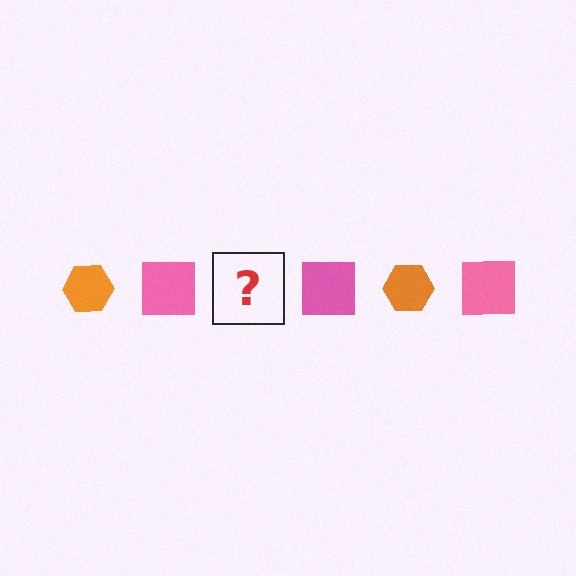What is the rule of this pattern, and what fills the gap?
The rule is that the pattern alternates between orange hexagon and pink square. The gap should be filled with an orange hexagon.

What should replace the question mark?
The question mark should be replaced with an orange hexagon.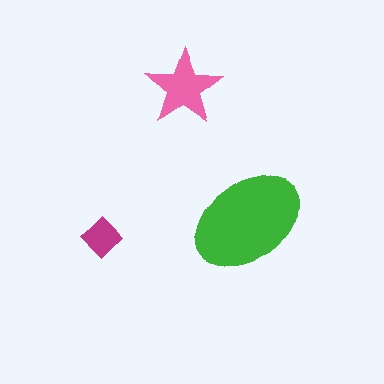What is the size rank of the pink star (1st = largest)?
2nd.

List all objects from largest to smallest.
The green ellipse, the pink star, the magenta diamond.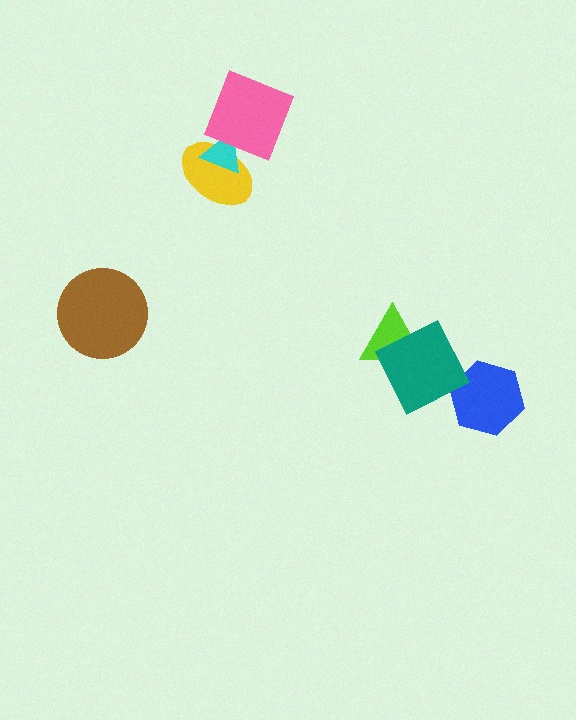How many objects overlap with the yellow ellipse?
2 objects overlap with the yellow ellipse.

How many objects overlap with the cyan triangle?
2 objects overlap with the cyan triangle.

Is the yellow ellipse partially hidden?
Yes, it is partially covered by another shape.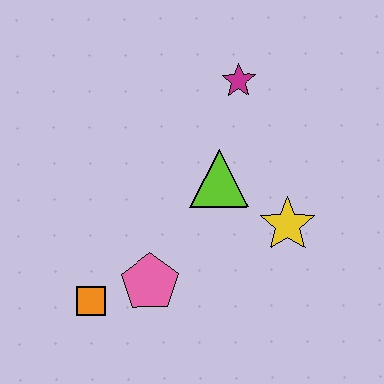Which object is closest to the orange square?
The pink pentagon is closest to the orange square.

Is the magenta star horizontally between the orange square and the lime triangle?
No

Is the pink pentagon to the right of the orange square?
Yes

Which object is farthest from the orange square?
The magenta star is farthest from the orange square.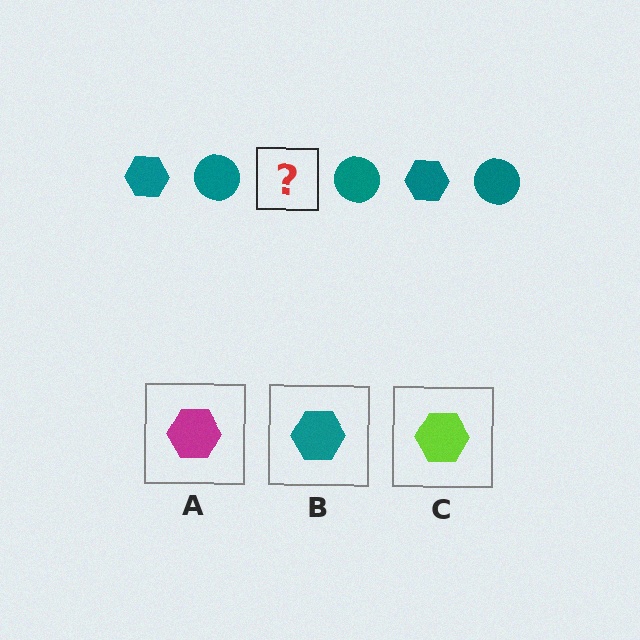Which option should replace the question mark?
Option B.